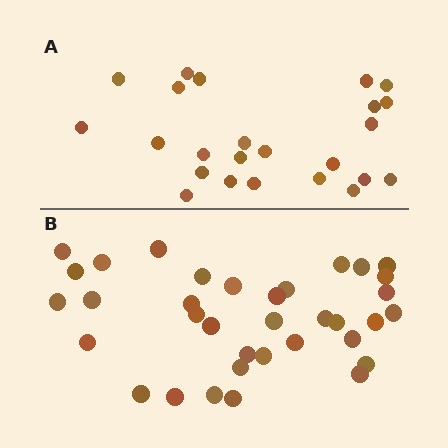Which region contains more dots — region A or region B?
Region B (the bottom region) has more dots.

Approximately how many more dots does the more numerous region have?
Region B has roughly 12 or so more dots than region A.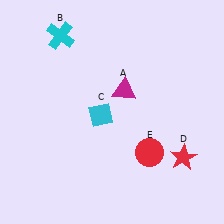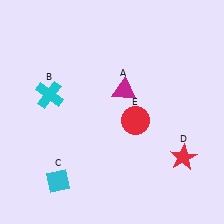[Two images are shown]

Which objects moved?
The objects that moved are: the cyan cross (B), the cyan diamond (C), the red circle (E).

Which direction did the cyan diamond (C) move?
The cyan diamond (C) moved down.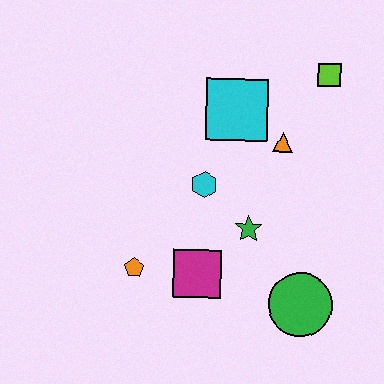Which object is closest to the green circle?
The green star is closest to the green circle.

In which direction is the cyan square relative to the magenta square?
The cyan square is above the magenta square.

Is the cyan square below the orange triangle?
No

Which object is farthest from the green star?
The lime square is farthest from the green star.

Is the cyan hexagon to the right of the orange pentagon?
Yes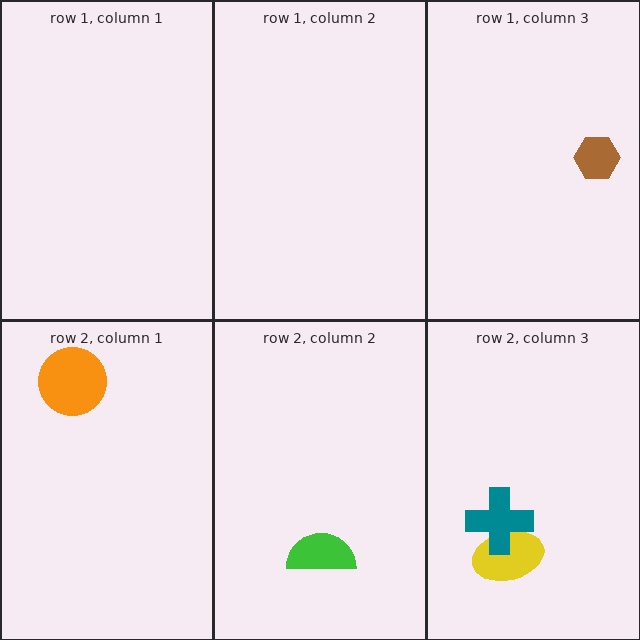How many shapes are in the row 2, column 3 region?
2.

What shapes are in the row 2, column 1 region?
The orange circle.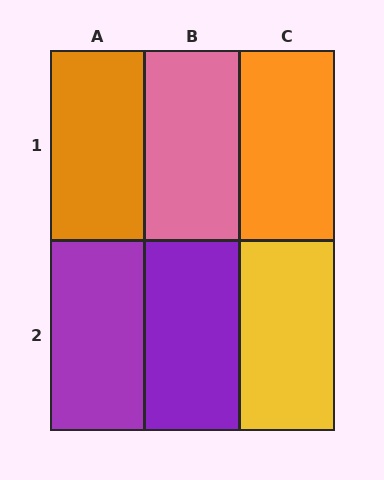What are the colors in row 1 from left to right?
Orange, pink, orange.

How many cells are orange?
2 cells are orange.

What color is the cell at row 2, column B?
Purple.